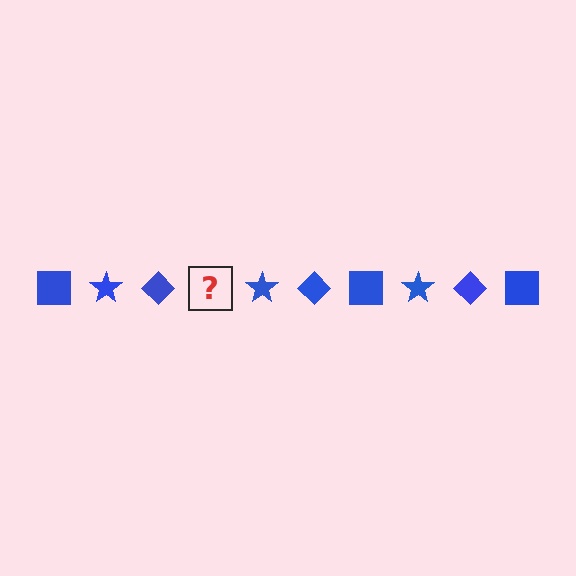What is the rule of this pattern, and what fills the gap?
The rule is that the pattern cycles through square, star, diamond shapes in blue. The gap should be filled with a blue square.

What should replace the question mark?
The question mark should be replaced with a blue square.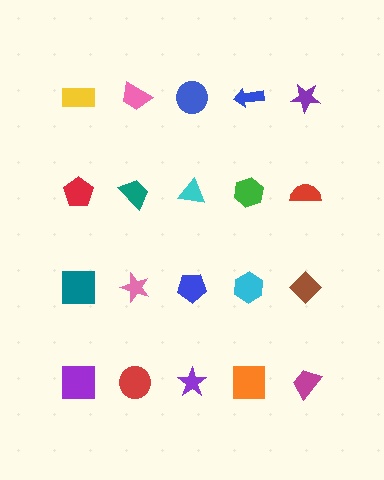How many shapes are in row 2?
5 shapes.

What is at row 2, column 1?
A red pentagon.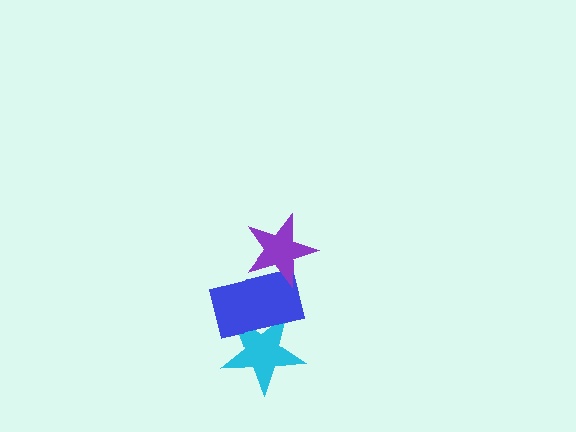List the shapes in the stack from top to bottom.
From top to bottom: the purple star, the blue rectangle, the cyan star.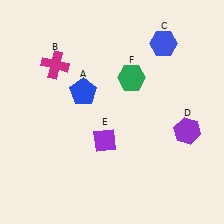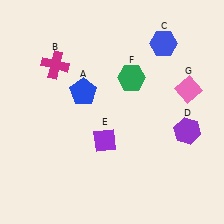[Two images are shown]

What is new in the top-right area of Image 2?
A pink diamond (G) was added in the top-right area of Image 2.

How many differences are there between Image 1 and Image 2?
There is 1 difference between the two images.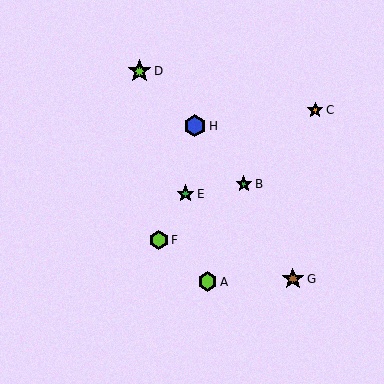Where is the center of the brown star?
The center of the brown star is at (293, 279).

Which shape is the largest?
The lime star (labeled D) is the largest.